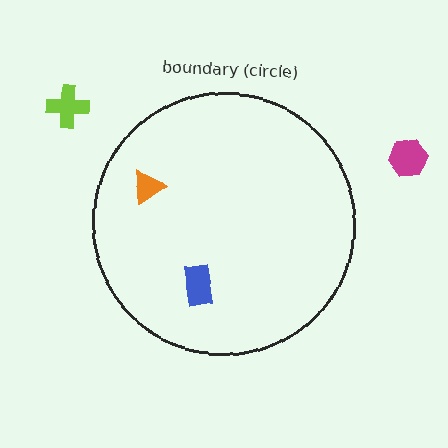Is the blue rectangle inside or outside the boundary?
Inside.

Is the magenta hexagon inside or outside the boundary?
Outside.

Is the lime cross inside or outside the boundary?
Outside.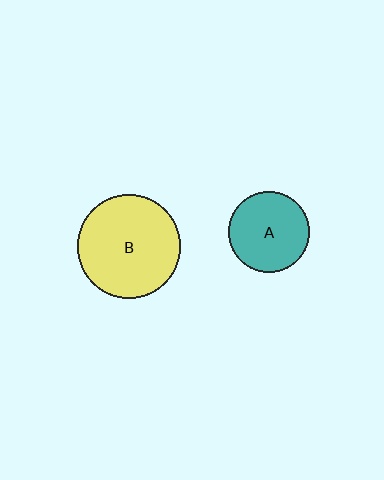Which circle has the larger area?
Circle B (yellow).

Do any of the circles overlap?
No, none of the circles overlap.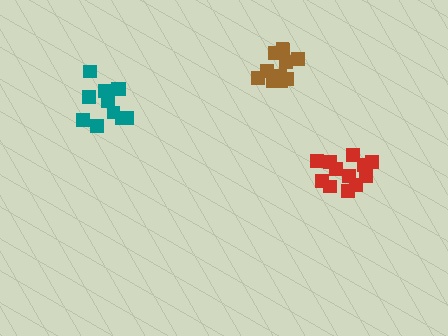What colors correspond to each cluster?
The clusters are colored: red, brown, teal.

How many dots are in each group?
Group 1: 12 dots, Group 2: 11 dots, Group 3: 11 dots (34 total).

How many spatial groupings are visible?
There are 3 spatial groupings.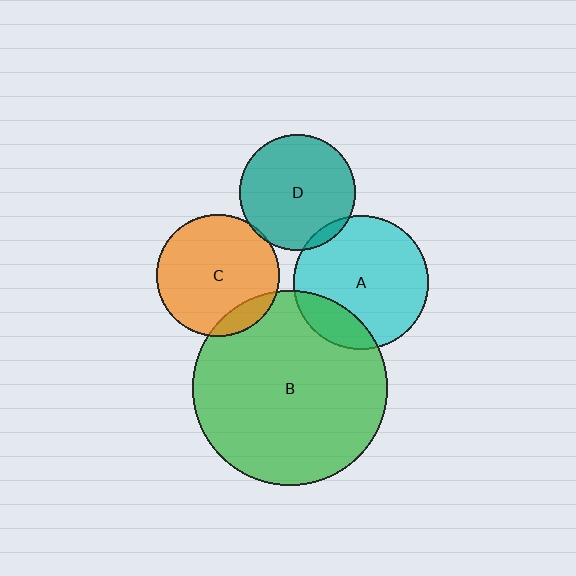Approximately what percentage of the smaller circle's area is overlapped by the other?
Approximately 5%.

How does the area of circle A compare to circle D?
Approximately 1.3 times.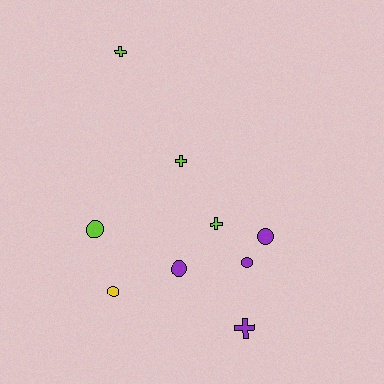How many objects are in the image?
There are 9 objects.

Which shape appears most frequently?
Circle, with 5 objects.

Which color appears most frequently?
Lime, with 4 objects.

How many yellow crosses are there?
There are no yellow crosses.